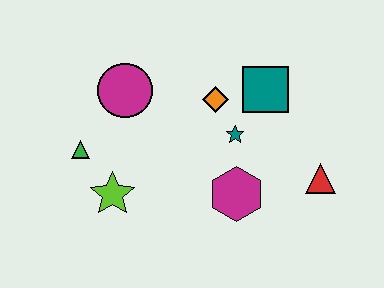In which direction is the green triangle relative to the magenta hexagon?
The green triangle is to the left of the magenta hexagon.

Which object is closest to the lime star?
The green triangle is closest to the lime star.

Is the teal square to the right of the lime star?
Yes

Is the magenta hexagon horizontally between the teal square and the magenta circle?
Yes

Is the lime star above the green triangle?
No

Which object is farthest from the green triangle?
The red triangle is farthest from the green triangle.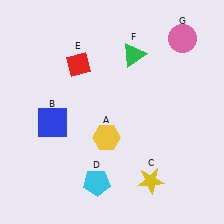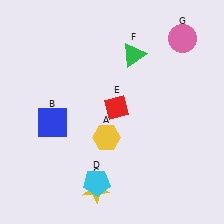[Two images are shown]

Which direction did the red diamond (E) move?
The red diamond (E) moved down.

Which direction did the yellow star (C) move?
The yellow star (C) moved left.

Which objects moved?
The objects that moved are: the yellow star (C), the red diamond (E).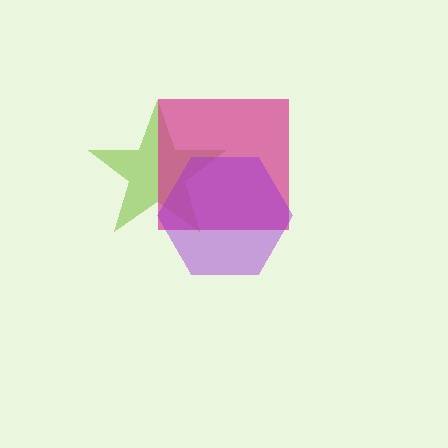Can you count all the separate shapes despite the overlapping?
Yes, there are 3 separate shapes.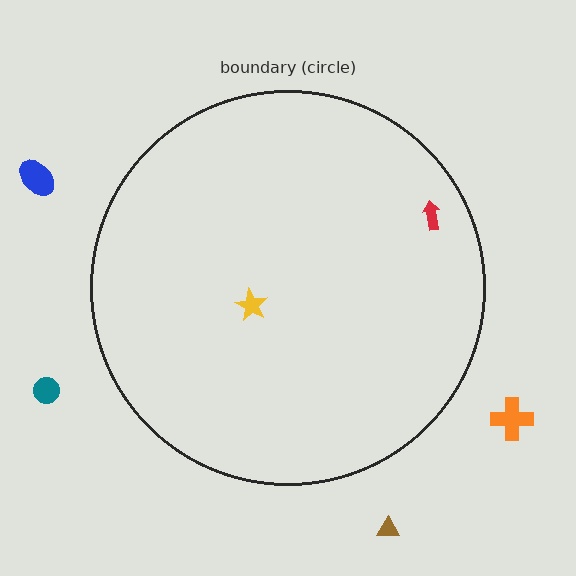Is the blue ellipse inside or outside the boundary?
Outside.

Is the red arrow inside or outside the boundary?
Inside.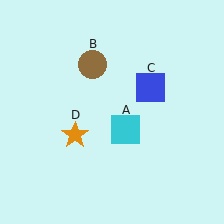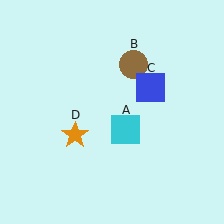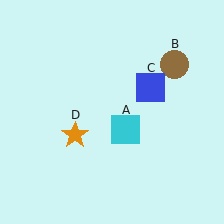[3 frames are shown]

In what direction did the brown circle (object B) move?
The brown circle (object B) moved right.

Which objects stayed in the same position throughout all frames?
Cyan square (object A) and blue square (object C) and orange star (object D) remained stationary.